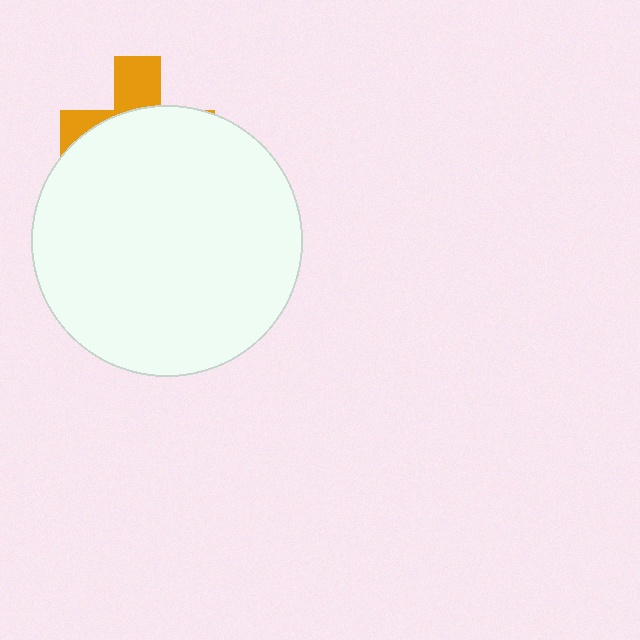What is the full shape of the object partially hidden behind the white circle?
The partially hidden object is an orange cross.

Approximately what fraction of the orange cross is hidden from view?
Roughly 69% of the orange cross is hidden behind the white circle.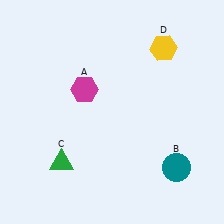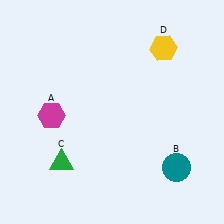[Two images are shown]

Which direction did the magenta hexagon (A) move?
The magenta hexagon (A) moved left.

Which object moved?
The magenta hexagon (A) moved left.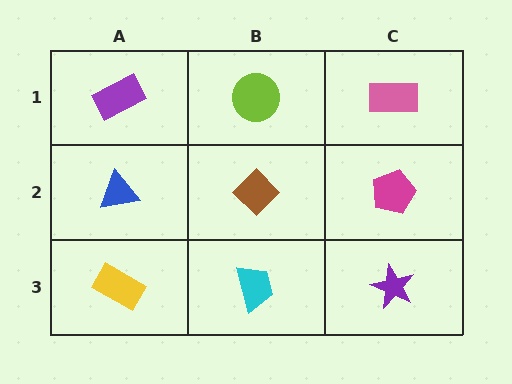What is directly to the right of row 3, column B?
A purple star.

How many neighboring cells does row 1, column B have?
3.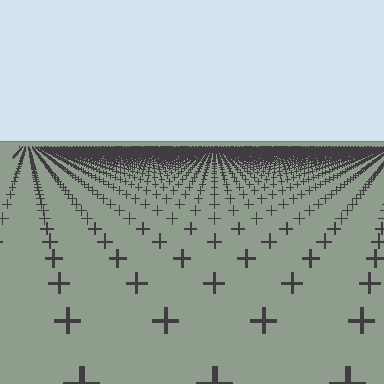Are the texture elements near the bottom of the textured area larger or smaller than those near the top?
Larger. Near the bottom, elements are closer to the viewer and appear at a bigger on-screen size.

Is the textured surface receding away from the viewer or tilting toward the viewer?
The surface is receding away from the viewer. Texture elements get smaller and denser toward the top.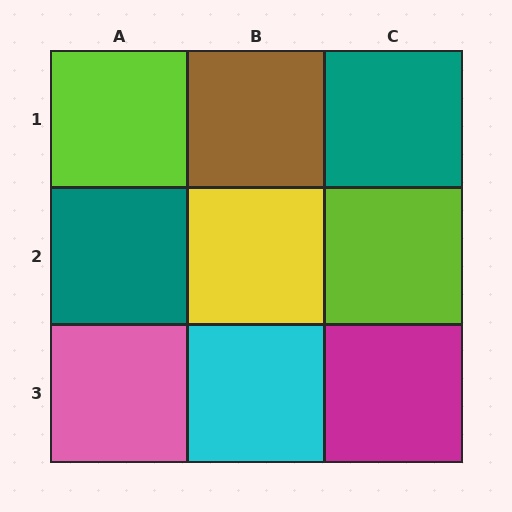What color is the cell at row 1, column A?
Lime.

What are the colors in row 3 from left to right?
Pink, cyan, magenta.